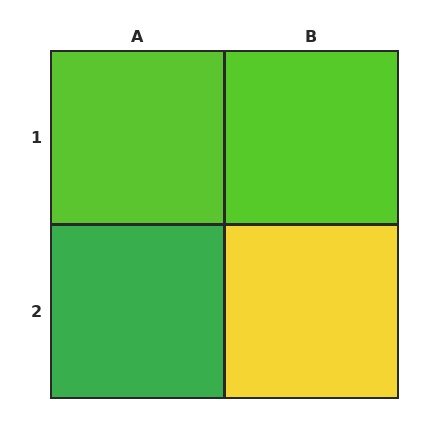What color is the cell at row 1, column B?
Lime.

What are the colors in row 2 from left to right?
Green, yellow.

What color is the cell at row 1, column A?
Lime.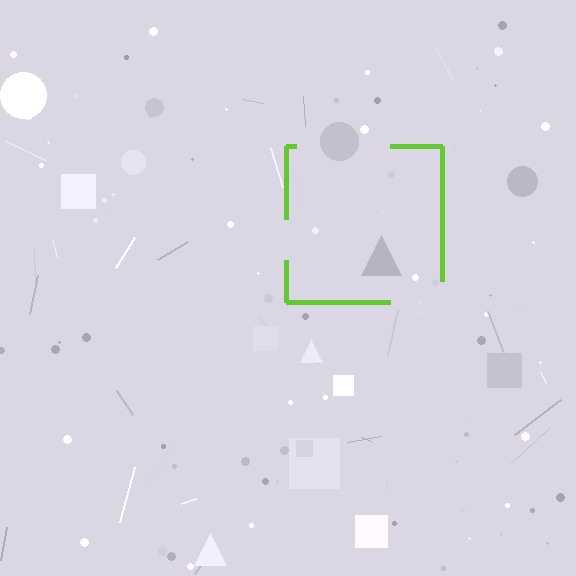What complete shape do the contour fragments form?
The contour fragments form a square.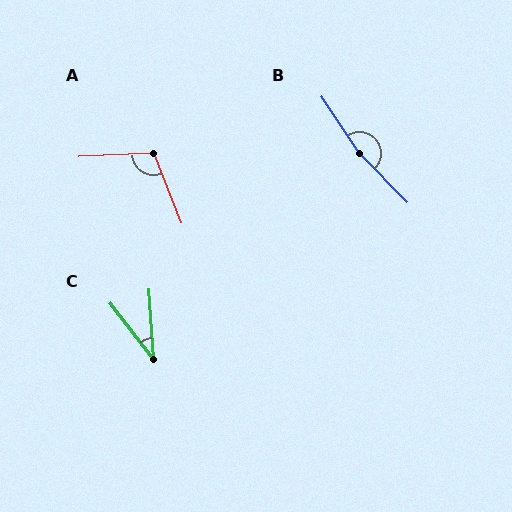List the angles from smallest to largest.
C (34°), A (109°), B (169°).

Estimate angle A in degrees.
Approximately 109 degrees.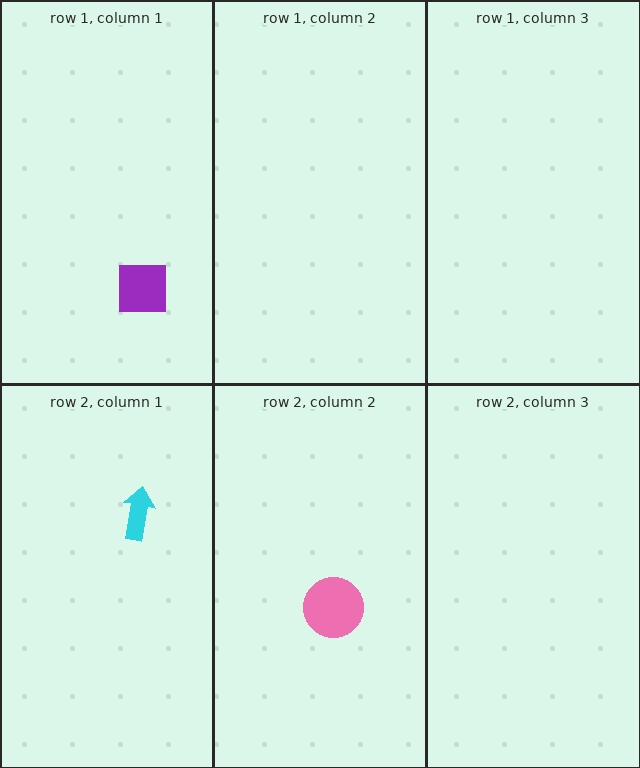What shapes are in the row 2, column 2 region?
The pink circle.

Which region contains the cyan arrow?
The row 2, column 1 region.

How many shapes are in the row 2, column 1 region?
1.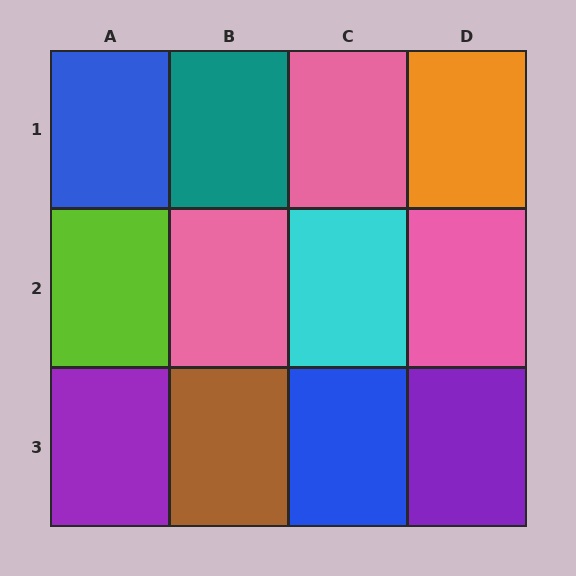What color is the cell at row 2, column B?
Pink.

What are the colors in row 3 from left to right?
Purple, brown, blue, purple.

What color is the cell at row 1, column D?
Orange.